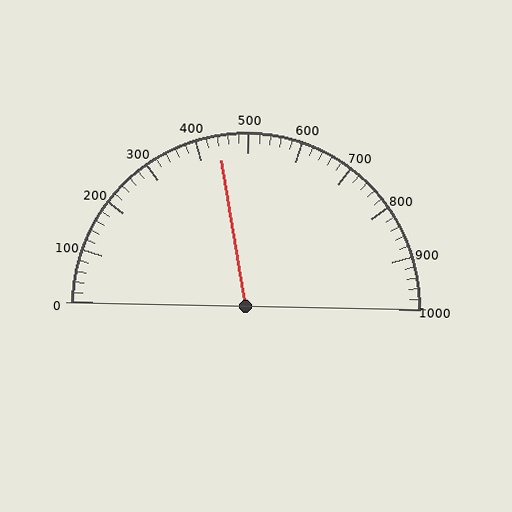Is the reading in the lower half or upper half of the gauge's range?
The reading is in the lower half of the range (0 to 1000).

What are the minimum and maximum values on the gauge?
The gauge ranges from 0 to 1000.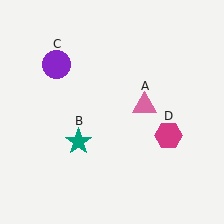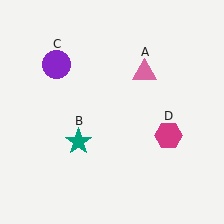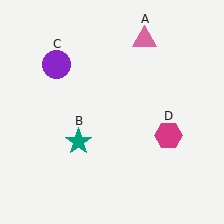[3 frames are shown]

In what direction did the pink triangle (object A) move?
The pink triangle (object A) moved up.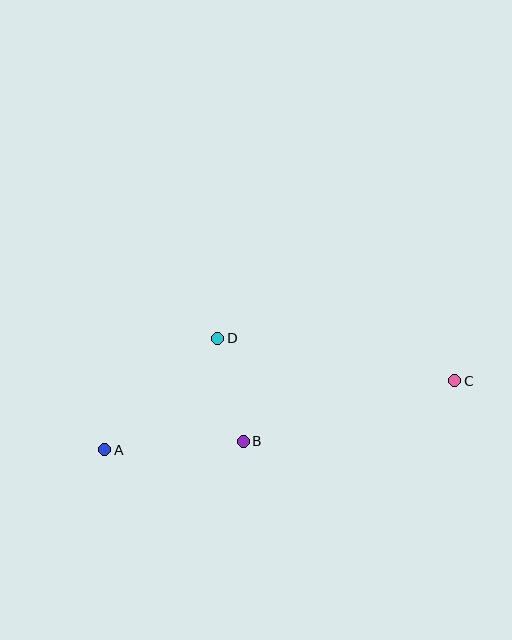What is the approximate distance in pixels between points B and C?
The distance between B and C is approximately 220 pixels.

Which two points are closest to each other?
Points B and D are closest to each other.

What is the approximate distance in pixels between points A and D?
The distance between A and D is approximately 159 pixels.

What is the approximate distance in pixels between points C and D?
The distance between C and D is approximately 241 pixels.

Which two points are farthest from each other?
Points A and C are farthest from each other.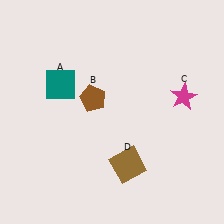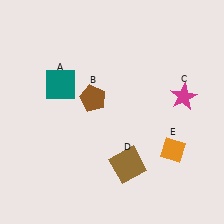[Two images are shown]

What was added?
An orange diamond (E) was added in Image 2.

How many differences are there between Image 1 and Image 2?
There is 1 difference between the two images.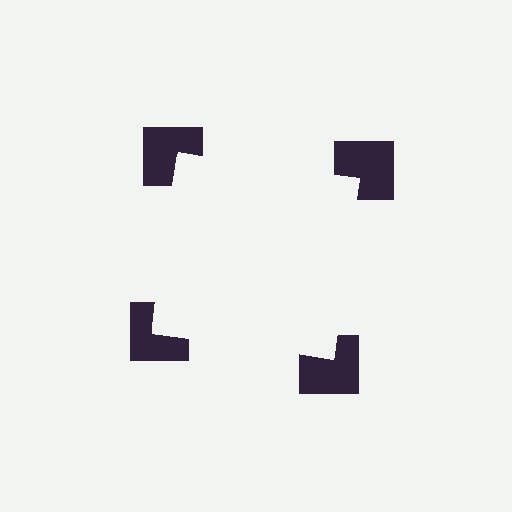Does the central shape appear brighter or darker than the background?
It typically appears slightly brighter than the background, even though no actual brightness change is drawn.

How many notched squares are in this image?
There are 4 — one at each vertex of the illusory square.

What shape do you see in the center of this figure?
An illusory square — its edges are inferred from the aligned wedge cuts in the notched squares, not physically drawn.